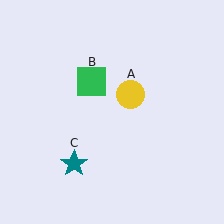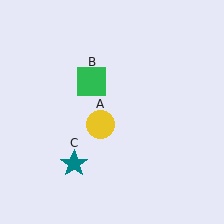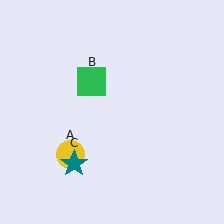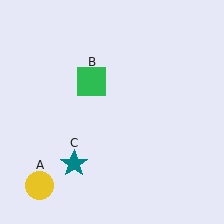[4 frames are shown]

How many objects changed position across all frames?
1 object changed position: yellow circle (object A).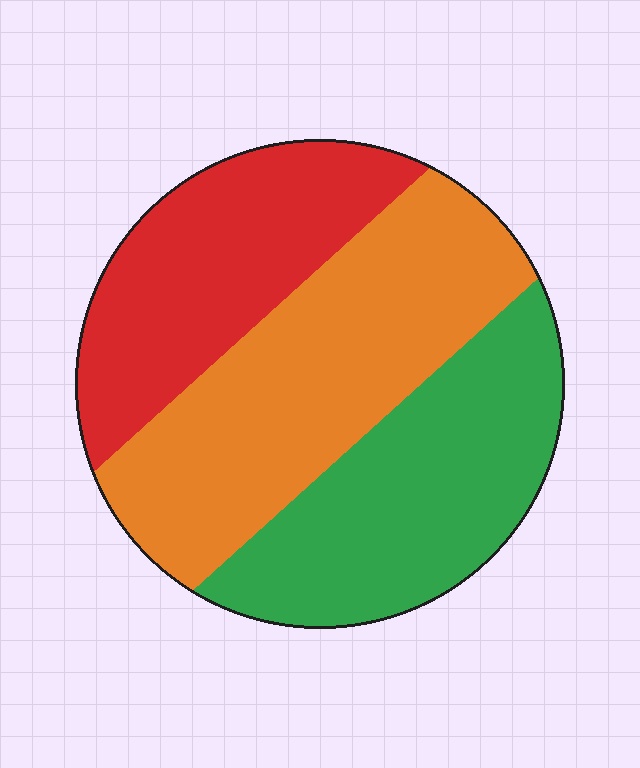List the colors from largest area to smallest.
From largest to smallest: orange, green, red.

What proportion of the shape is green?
Green covers 33% of the shape.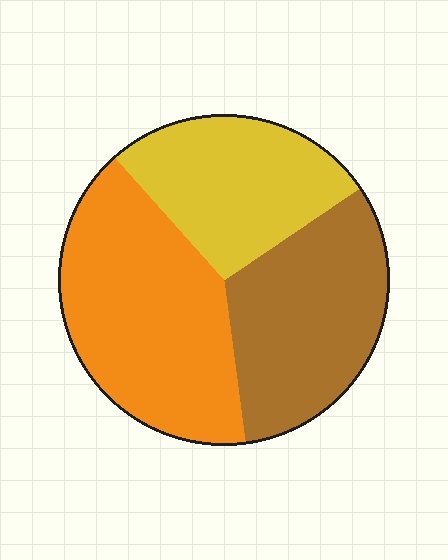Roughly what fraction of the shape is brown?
Brown takes up between a quarter and a half of the shape.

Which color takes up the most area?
Orange, at roughly 40%.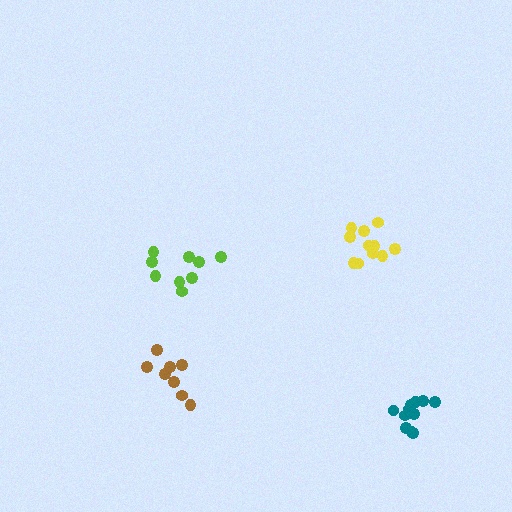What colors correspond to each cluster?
The clusters are colored: yellow, teal, lime, brown.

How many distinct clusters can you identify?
There are 4 distinct clusters.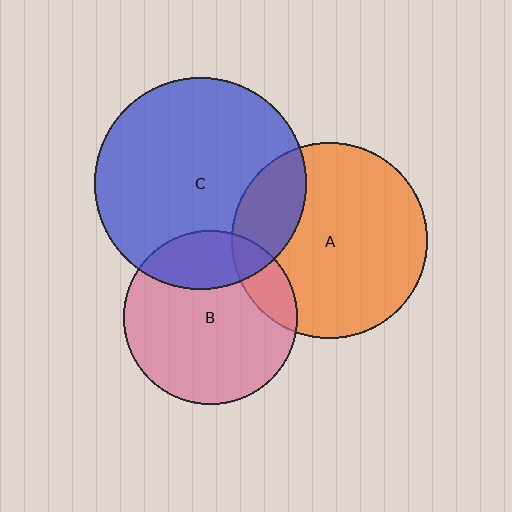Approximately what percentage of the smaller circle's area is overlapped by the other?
Approximately 25%.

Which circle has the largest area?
Circle C (blue).